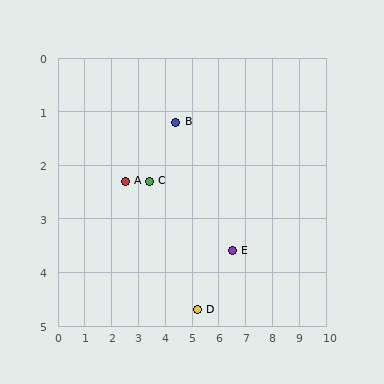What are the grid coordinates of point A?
Point A is at approximately (2.5, 2.3).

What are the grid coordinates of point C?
Point C is at approximately (3.4, 2.3).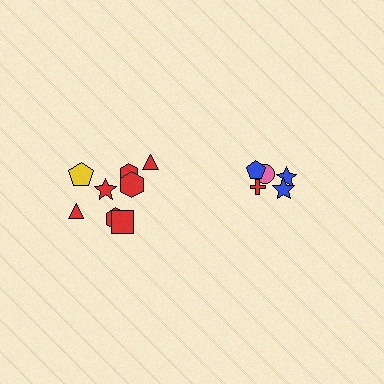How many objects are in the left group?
There are 8 objects.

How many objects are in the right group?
There are 5 objects.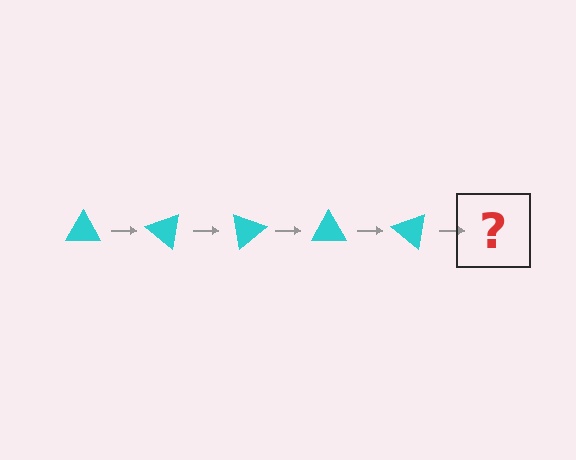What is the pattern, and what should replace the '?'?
The pattern is that the triangle rotates 40 degrees each step. The '?' should be a cyan triangle rotated 200 degrees.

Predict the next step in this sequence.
The next step is a cyan triangle rotated 200 degrees.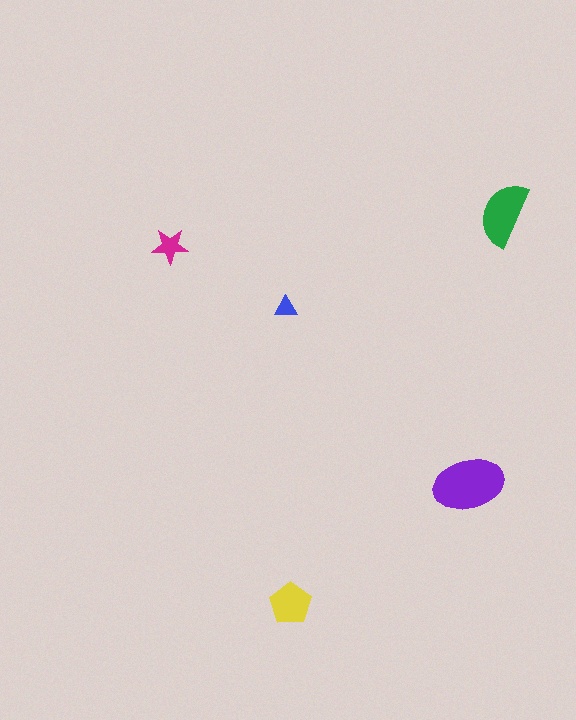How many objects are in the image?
There are 5 objects in the image.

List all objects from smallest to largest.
The blue triangle, the magenta star, the yellow pentagon, the green semicircle, the purple ellipse.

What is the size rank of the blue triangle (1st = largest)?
5th.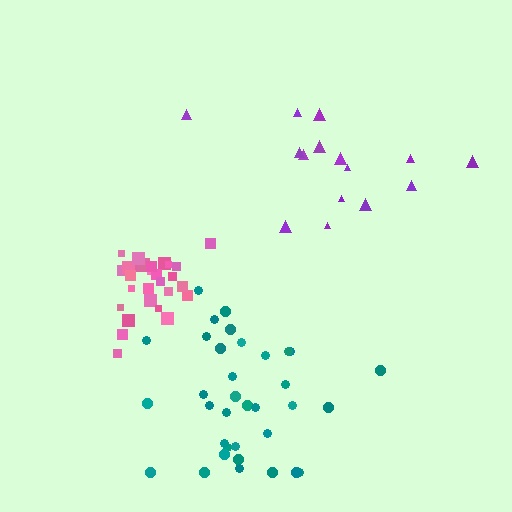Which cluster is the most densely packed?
Pink.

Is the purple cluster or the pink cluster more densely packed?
Pink.